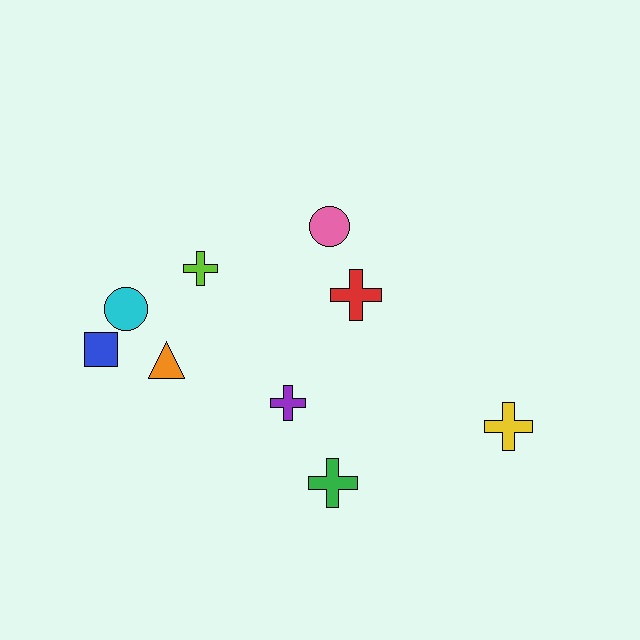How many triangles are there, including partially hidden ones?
There is 1 triangle.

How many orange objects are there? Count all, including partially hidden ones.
There is 1 orange object.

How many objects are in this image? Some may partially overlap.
There are 9 objects.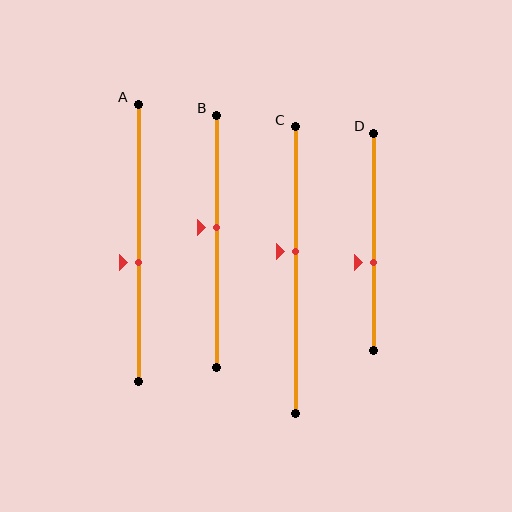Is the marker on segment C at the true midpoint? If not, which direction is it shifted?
No, the marker on segment C is shifted upward by about 7% of the segment length.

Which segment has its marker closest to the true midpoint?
Segment B has its marker closest to the true midpoint.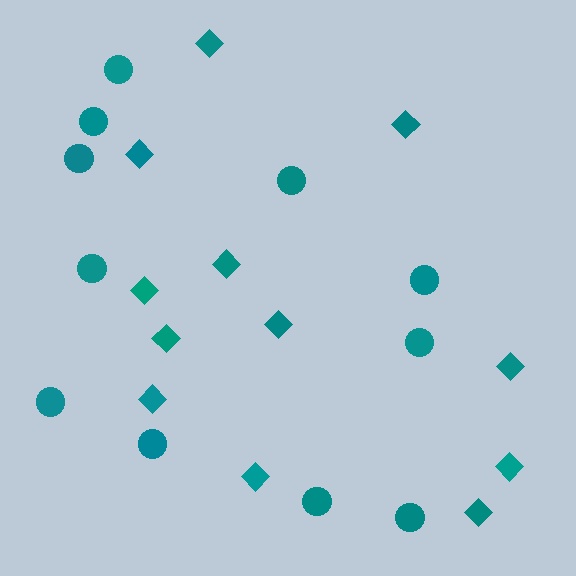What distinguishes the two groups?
There are 2 groups: one group of diamonds (12) and one group of circles (11).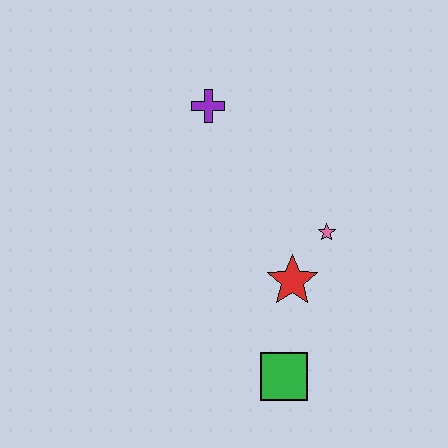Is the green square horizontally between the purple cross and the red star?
Yes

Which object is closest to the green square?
The red star is closest to the green square.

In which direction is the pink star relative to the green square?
The pink star is above the green square.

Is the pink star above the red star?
Yes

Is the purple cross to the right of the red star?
No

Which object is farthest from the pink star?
The purple cross is farthest from the pink star.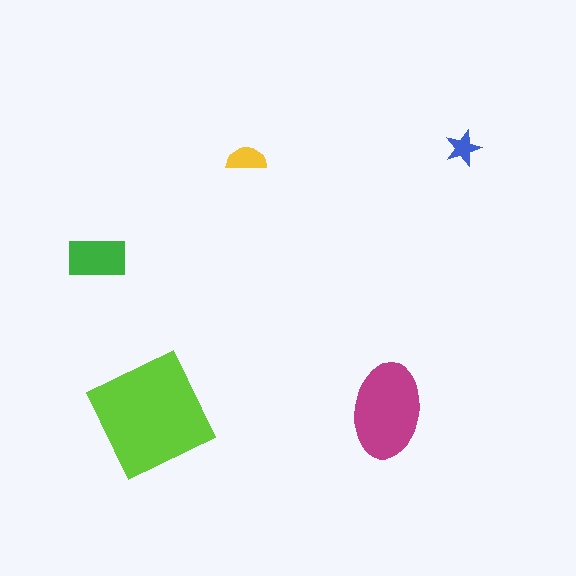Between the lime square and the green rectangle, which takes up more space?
The lime square.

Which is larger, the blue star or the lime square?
The lime square.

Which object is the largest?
The lime square.